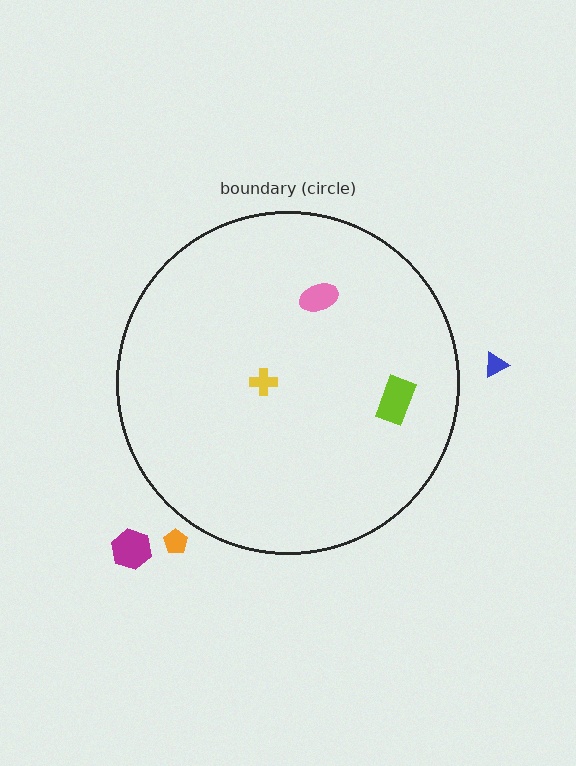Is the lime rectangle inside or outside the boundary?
Inside.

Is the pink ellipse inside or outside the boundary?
Inside.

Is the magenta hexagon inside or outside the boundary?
Outside.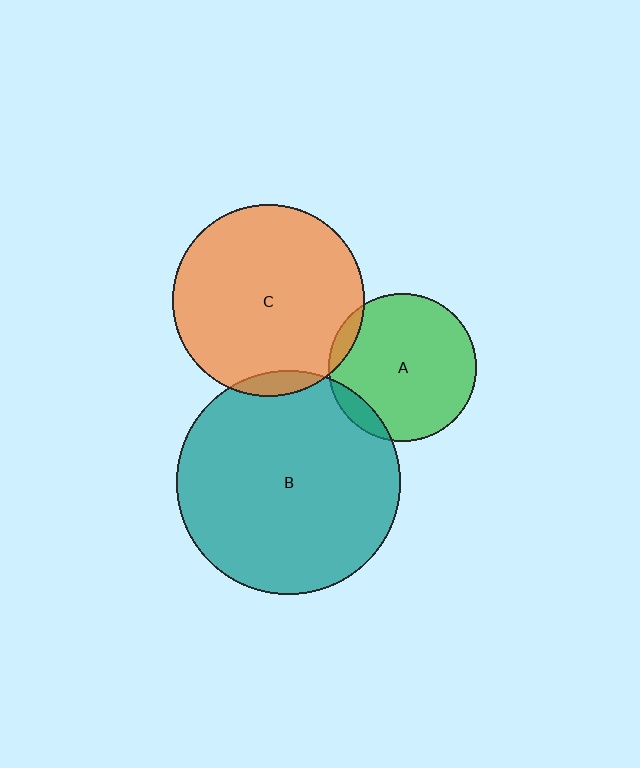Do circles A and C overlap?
Yes.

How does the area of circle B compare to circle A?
Approximately 2.3 times.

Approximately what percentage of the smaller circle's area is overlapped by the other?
Approximately 5%.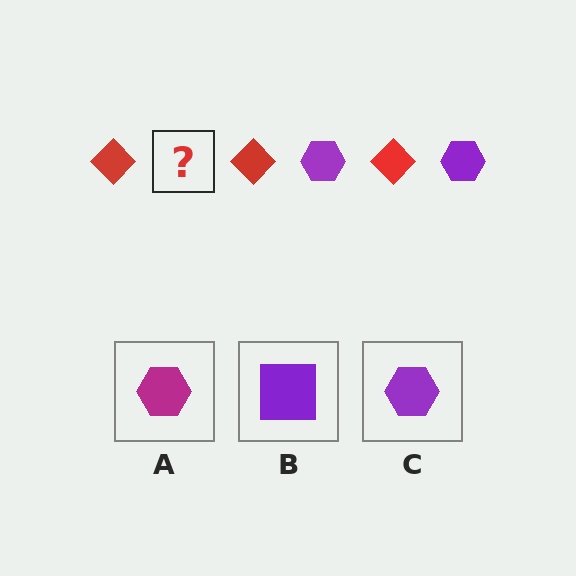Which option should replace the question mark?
Option C.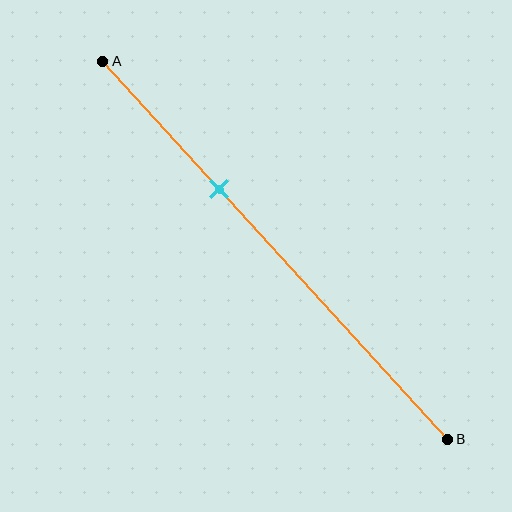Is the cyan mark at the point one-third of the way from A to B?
Yes, the mark is approximately at the one-third point.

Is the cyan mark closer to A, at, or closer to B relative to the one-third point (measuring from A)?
The cyan mark is approximately at the one-third point of segment AB.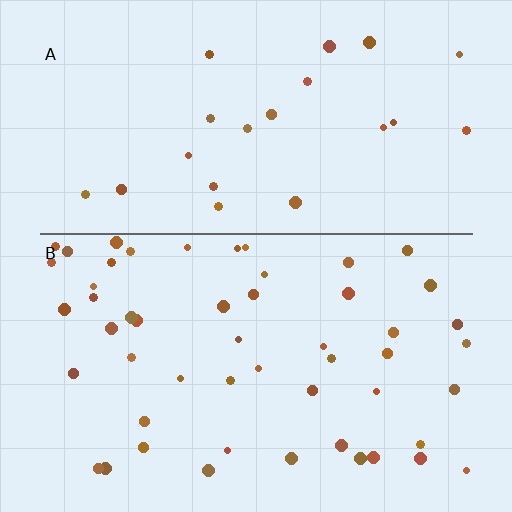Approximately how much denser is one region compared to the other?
Approximately 2.4× — region B over region A.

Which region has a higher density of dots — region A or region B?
B (the bottom).